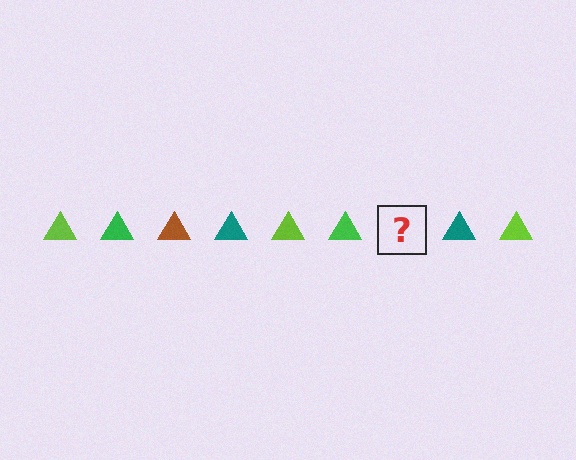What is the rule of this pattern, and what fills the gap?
The rule is that the pattern cycles through lime, green, brown, teal triangles. The gap should be filled with a brown triangle.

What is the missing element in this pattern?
The missing element is a brown triangle.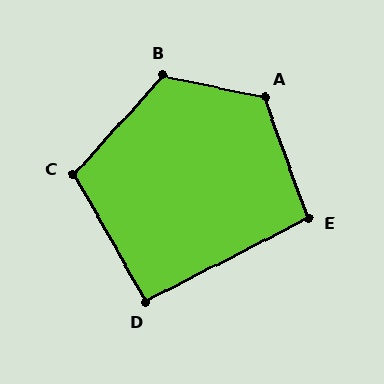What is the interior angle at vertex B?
Approximately 121 degrees (obtuse).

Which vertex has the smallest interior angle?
D, at approximately 92 degrees.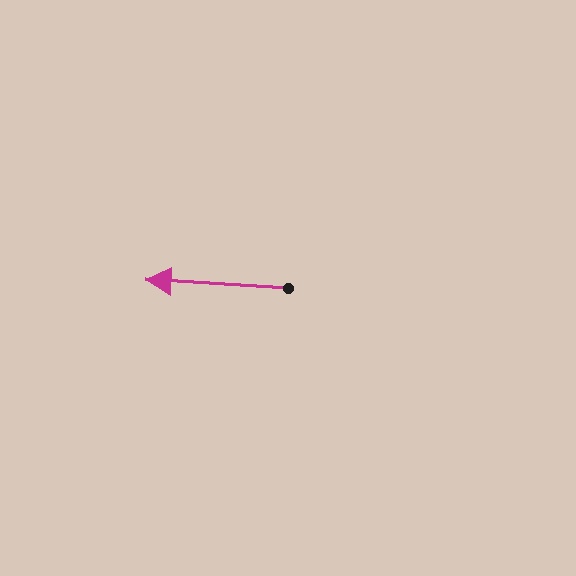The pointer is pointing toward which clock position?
Roughly 9 o'clock.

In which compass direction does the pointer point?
West.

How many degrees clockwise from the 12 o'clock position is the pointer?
Approximately 273 degrees.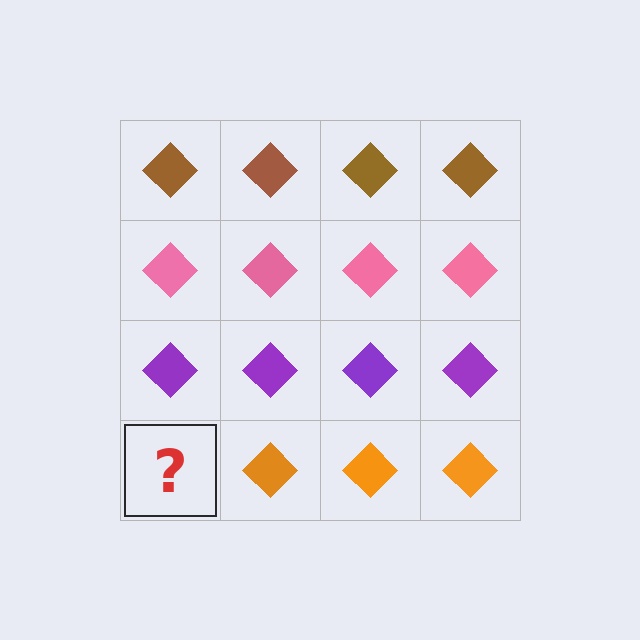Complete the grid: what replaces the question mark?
The question mark should be replaced with an orange diamond.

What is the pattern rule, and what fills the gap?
The rule is that each row has a consistent color. The gap should be filled with an orange diamond.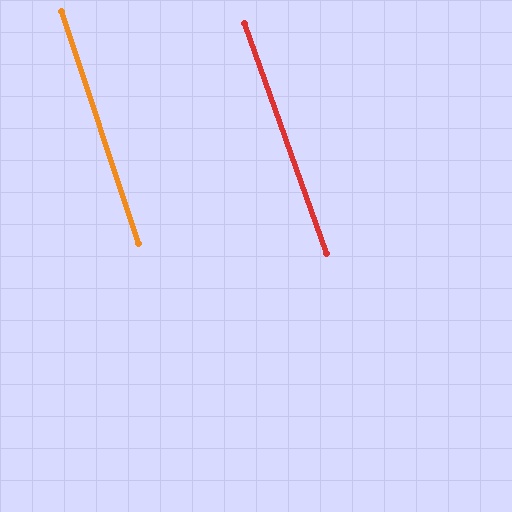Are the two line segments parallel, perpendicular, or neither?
Parallel — their directions differ by only 1.3°.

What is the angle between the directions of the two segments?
Approximately 1 degree.